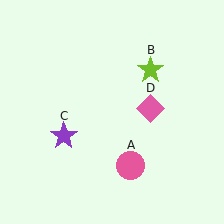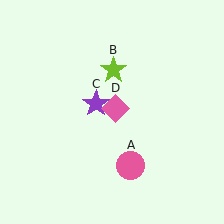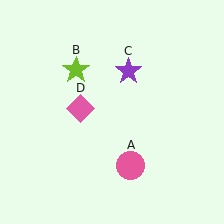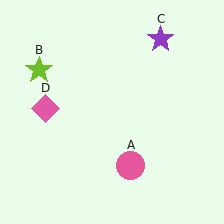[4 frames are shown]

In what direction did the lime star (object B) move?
The lime star (object B) moved left.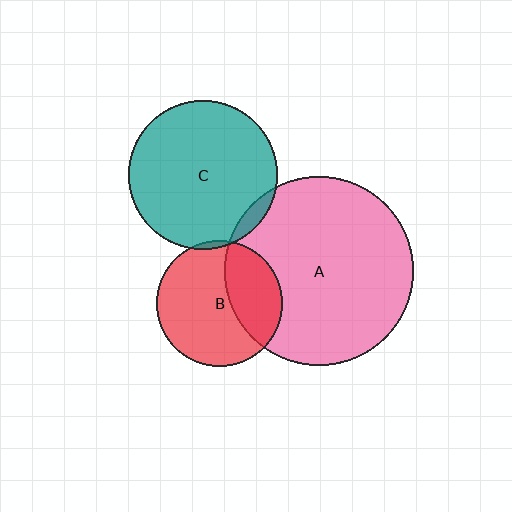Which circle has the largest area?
Circle A (pink).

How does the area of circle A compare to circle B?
Approximately 2.2 times.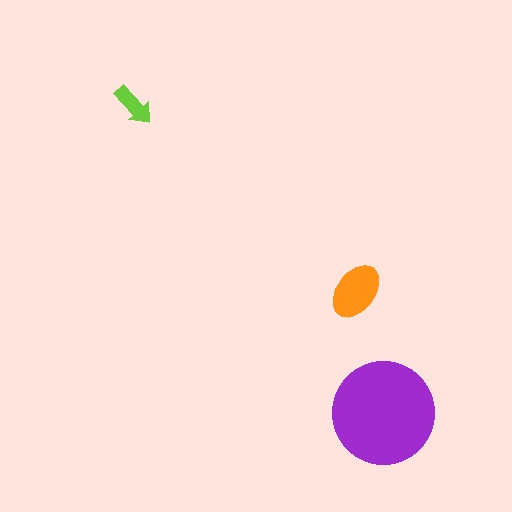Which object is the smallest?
The lime arrow.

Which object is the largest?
The purple circle.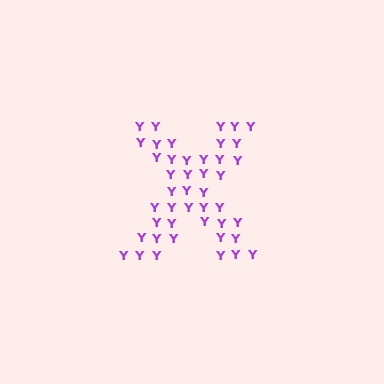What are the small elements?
The small elements are letter Y's.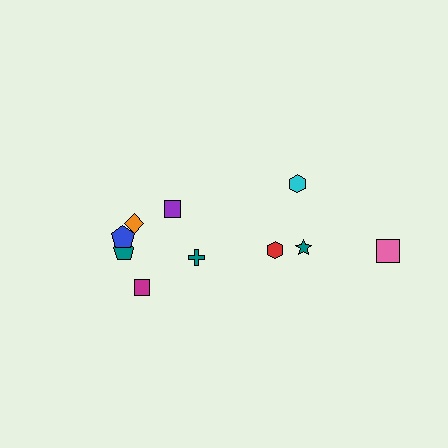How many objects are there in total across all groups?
There are 10 objects.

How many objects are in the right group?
There are 4 objects.